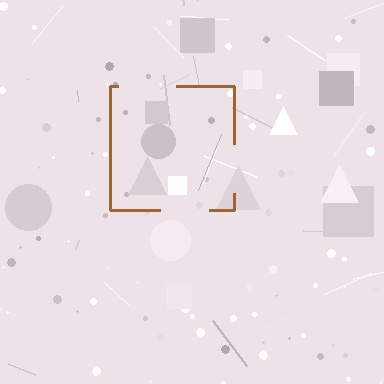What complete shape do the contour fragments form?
The contour fragments form a square.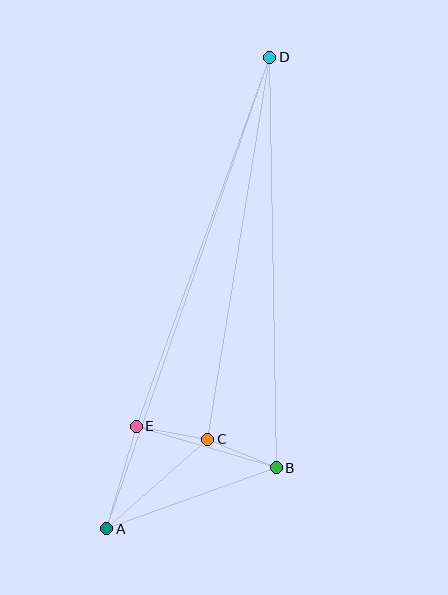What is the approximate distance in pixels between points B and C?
The distance between B and C is approximately 74 pixels.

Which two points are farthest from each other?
Points A and D are farthest from each other.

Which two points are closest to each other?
Points C and E are closest to each other.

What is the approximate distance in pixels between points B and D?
The distance between B and D is approximately 411 pixels.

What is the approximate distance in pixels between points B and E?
The distance between B and E is approximately 146 pixels.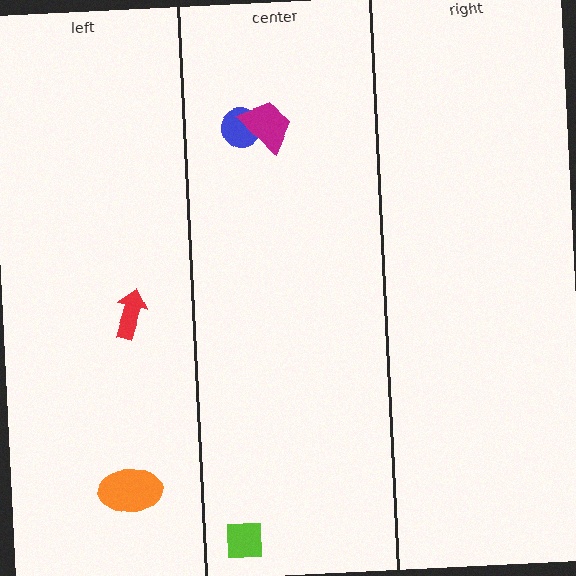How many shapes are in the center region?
3.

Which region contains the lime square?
The center region.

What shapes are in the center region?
The blue circle, the lime square, the magenta trapezoid.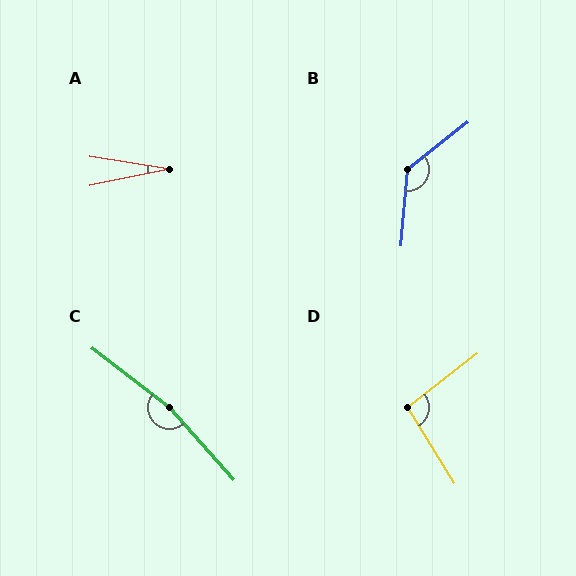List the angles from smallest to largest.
A (21°), D (96°), B (133°), C (169°).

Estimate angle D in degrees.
Approximately 96 degrees.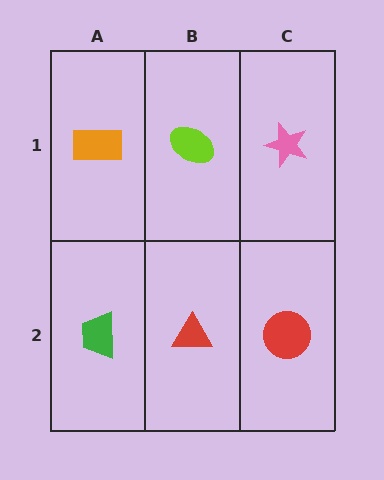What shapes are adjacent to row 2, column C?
A pink star (row 1, column C), a red triangle (row 2, column B).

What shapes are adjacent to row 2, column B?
A lime ellipse (row 1, column B), a green trapezoid (row 2, column A), a red circle (row 2, column C).